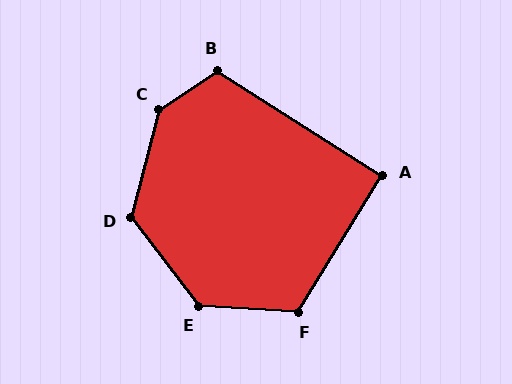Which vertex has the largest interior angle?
C, at approximately 138 degrees.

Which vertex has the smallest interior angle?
A, at approximately 91 degrees.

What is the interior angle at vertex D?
Approximately 128 degrees (obtuse).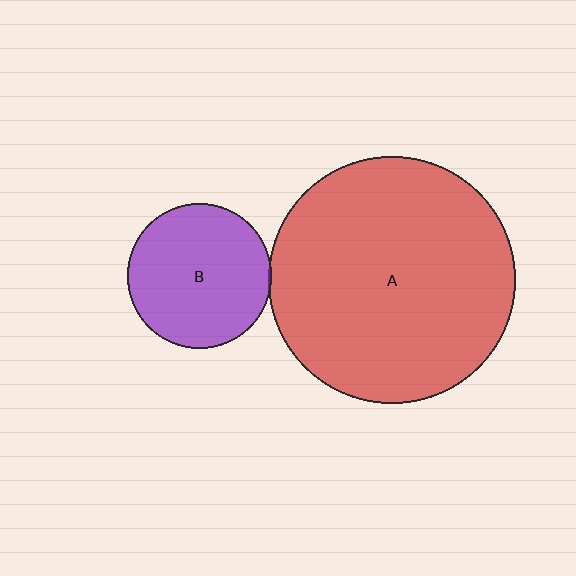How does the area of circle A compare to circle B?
Approximately 2.9 times.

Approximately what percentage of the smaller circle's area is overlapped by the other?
Approximately 5%.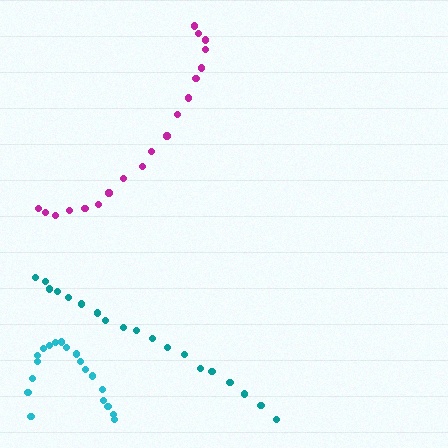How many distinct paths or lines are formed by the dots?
There are 3 distinct paths.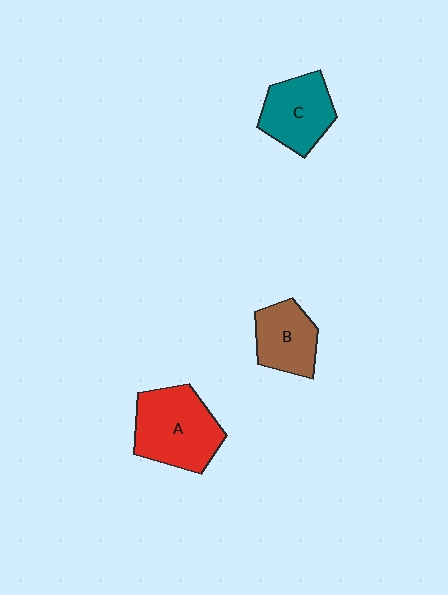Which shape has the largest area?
Shape A (red).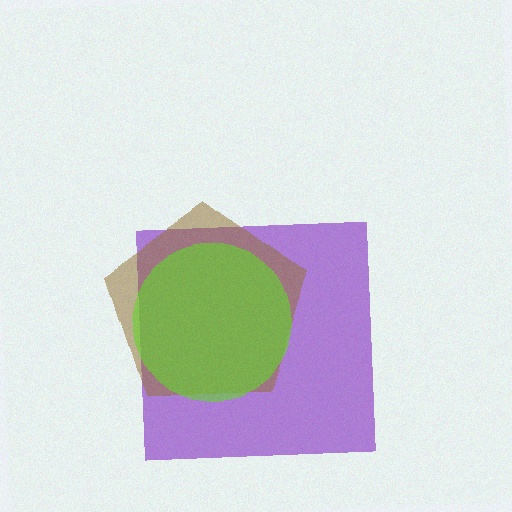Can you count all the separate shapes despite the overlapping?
Yes, there are 3 separate shapes.